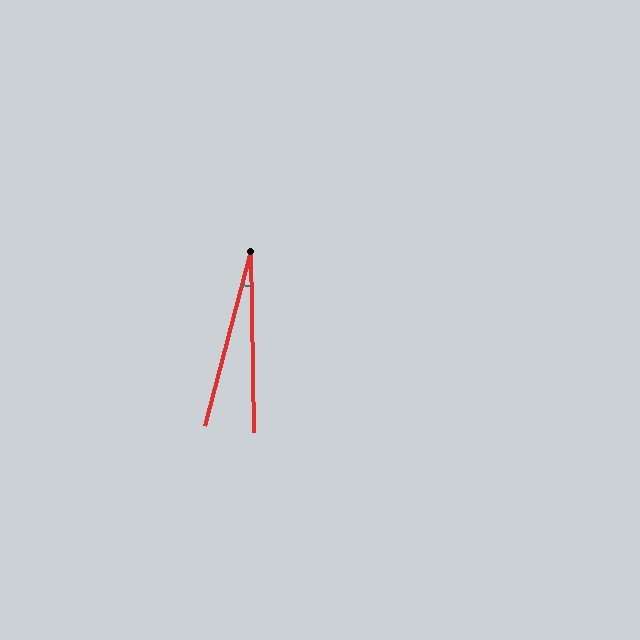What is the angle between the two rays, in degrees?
Approximately 16 degrees.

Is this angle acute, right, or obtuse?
It is acute.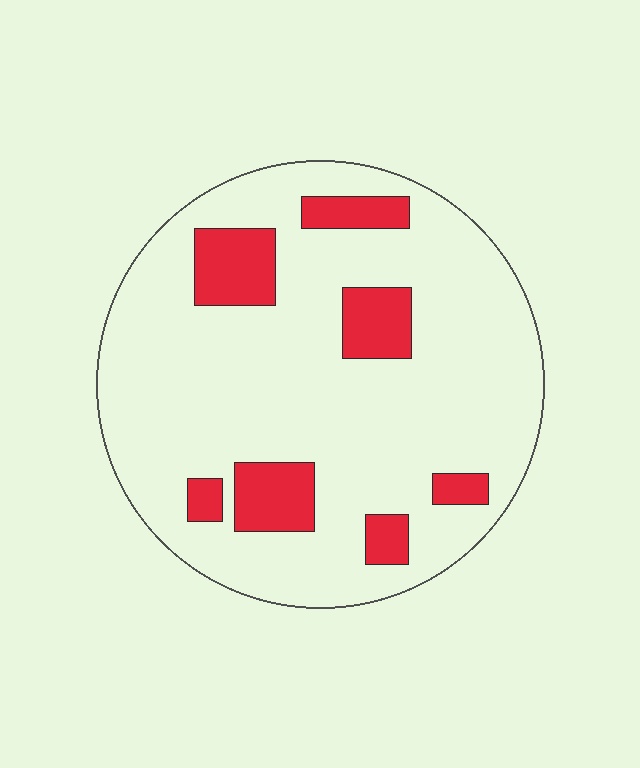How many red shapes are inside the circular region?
7.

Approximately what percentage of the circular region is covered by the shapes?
Approximately 15%.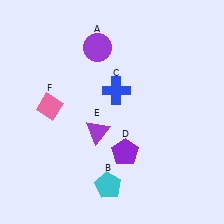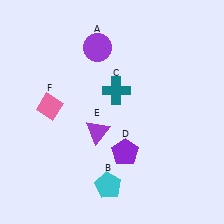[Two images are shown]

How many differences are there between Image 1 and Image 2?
There is 1 difference between the two images.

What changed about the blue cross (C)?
In Image 1, C is blue. In Image 2, it changed to teal.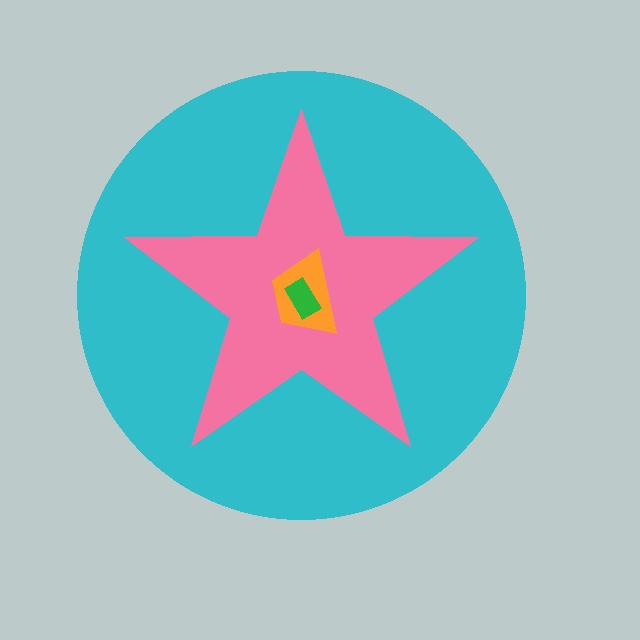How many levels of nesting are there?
4.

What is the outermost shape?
The cyan circle.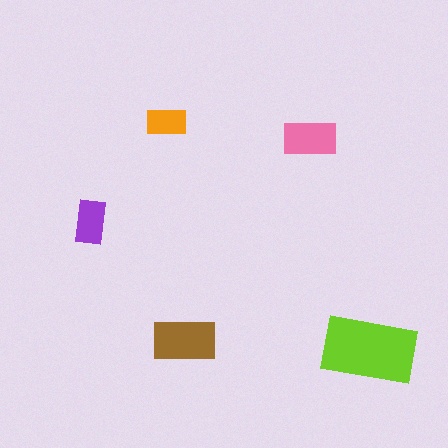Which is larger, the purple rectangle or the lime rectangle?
The lime one.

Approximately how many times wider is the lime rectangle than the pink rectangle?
About 2 times wider.